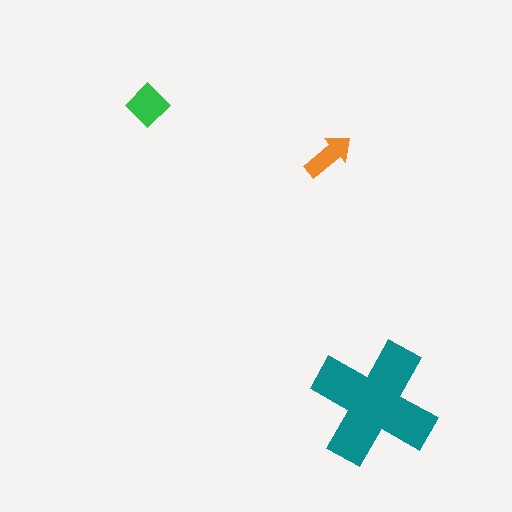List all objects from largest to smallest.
The teal cross, the green diamond, the orange arrow.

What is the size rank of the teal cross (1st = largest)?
1st.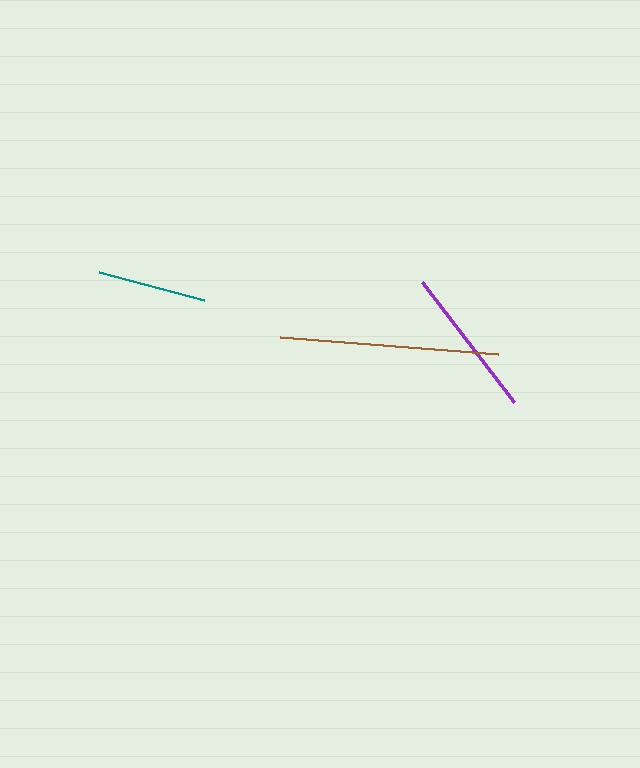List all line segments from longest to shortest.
From longest to shortest: brown, purple, teal.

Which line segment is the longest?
The brown line is the longest at approximately 219 pixels.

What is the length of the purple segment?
The purple segment is approximately 151 pixels long.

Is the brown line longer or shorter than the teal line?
The brown line is longer than the teal line.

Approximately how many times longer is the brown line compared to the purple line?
The brown line is approximately 1.5 times the length of the purple line.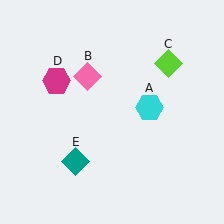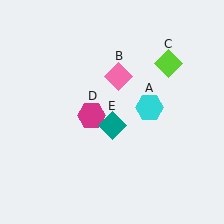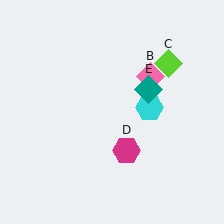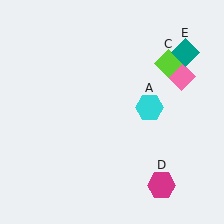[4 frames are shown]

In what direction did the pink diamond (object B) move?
The pink diamond (object B) moved right.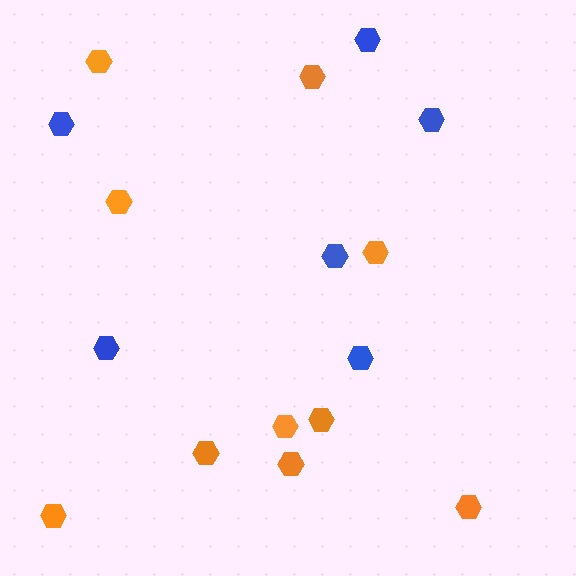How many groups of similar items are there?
There are 2 groups: one group of orange hexagons (10) and one group of blue hexagons (6).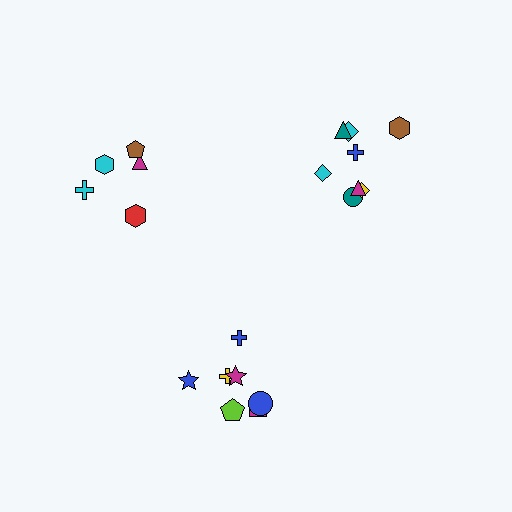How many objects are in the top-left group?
There are 5 objects.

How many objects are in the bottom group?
There are 7 objects.